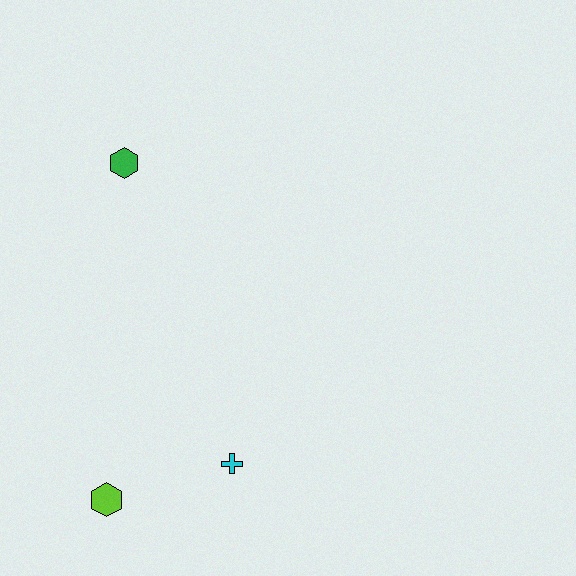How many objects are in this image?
There are 3 objects.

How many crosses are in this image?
There is 1 cross.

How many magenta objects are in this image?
There are no magenta objects.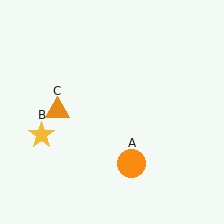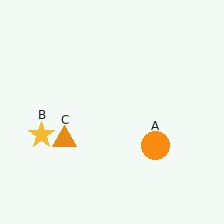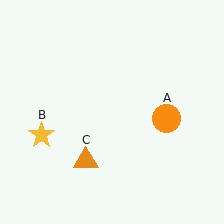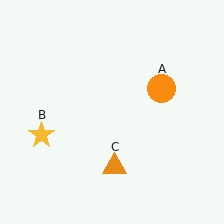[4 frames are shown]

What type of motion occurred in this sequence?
The orange circle (object A), orange triangle (object C) rotated counterclockwise around the center of the scene.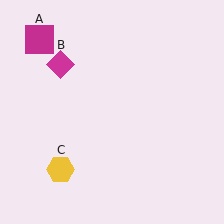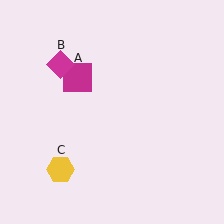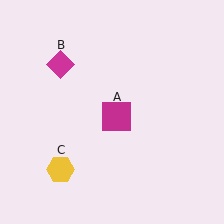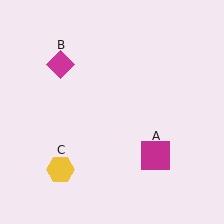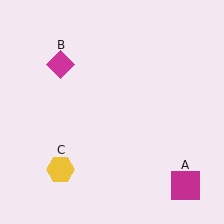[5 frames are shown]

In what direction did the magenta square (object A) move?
The magenta square (object A) moved down and to the right.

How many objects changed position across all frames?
1 object changed position: magenta square (object A).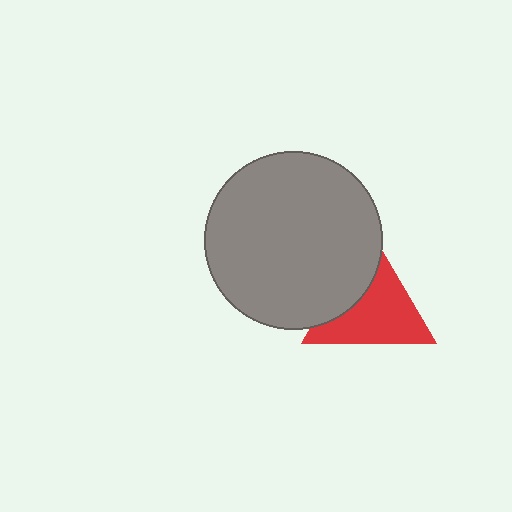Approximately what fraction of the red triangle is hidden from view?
Roughly 34% of the red triangle is hidden behind the gray circle.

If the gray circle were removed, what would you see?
You would see the complete red triangle.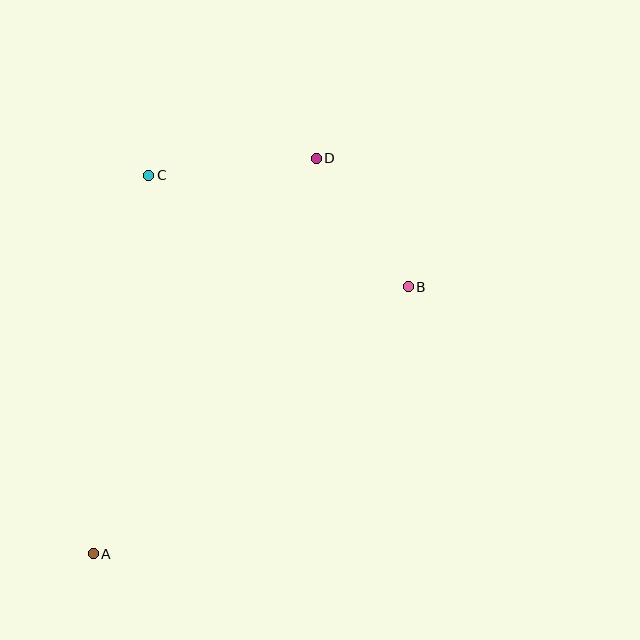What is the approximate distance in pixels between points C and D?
The distance between C and D is approximately 168 pixels.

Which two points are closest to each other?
Points B and D are closest to each other.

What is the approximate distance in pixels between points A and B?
The distance between A and B is approximately 413 pixels.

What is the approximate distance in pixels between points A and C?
The distance between A and C is approximately 382 pixels.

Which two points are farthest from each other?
Points A and D are farthest from each other.